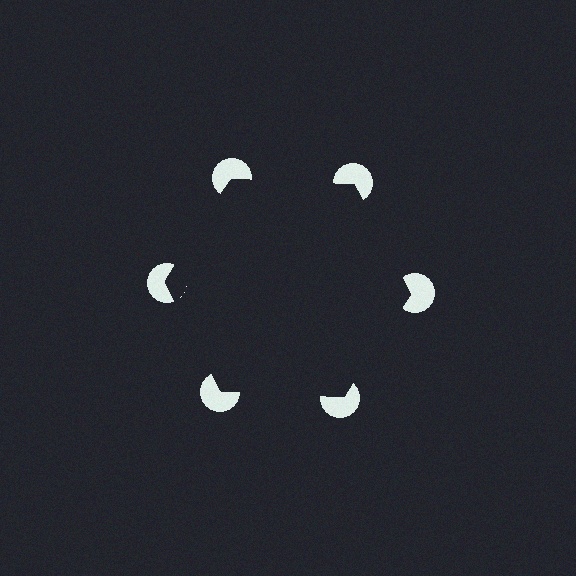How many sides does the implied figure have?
6 sides.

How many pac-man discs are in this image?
There are 6 — one at each vertex of the illusory hexagon.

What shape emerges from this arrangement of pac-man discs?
An illusory hexagon — its edges are inferred from the aligned wedge cuts in the pac-man discs, not physically drawn.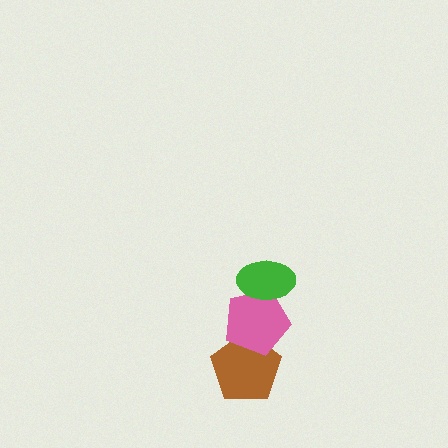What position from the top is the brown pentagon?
The brown pentagon is 3rd from the top.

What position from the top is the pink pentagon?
The pink pentagon is 2nd from the top.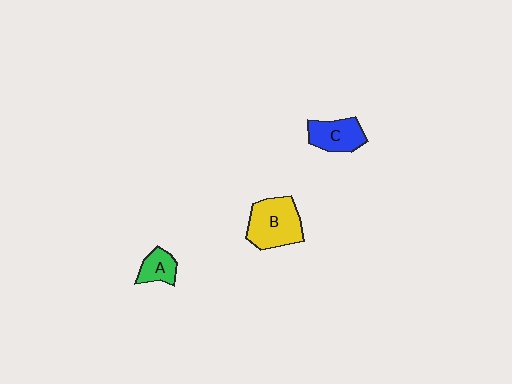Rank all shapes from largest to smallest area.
From largest to smallest: B (yellow), C (blue), A (green).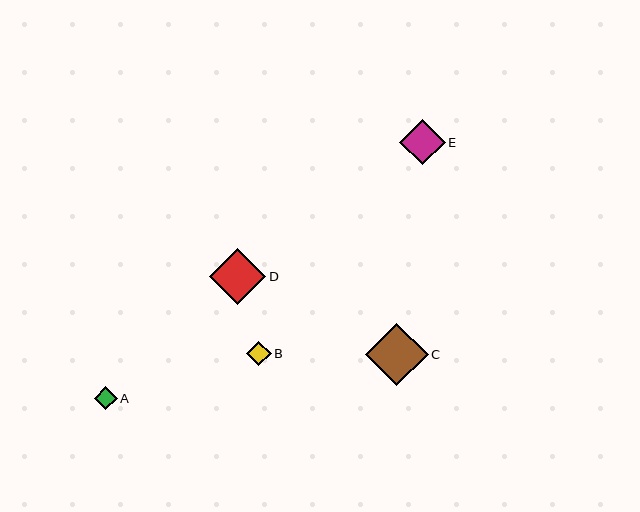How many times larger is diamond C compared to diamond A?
Diamond C is approximately 2.7 times the size of diamond A.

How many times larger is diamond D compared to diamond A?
Diamond D is approximately 2.4 times the size of diamond A.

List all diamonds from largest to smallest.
From largest to smallest: C, D, E, B, A.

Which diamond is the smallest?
Diamond A is the smallest with a size of approximately 23 pixels.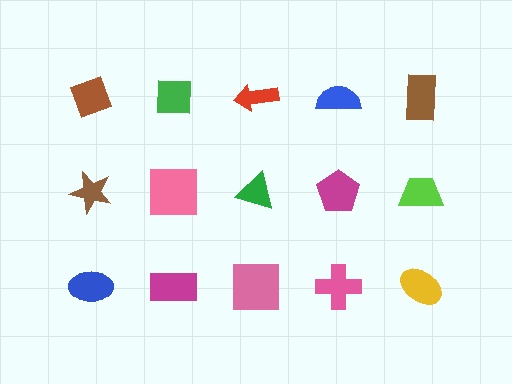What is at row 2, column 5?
A lime trapezoid.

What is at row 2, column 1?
A brown star.